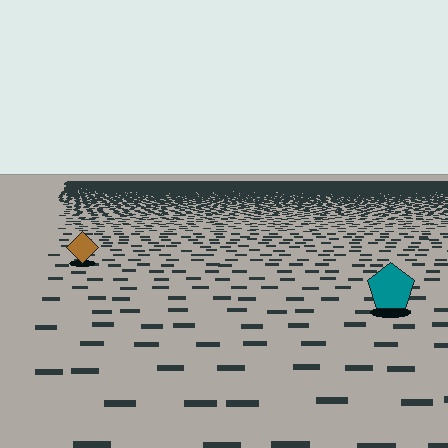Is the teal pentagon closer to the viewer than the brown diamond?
Yes. The teal pentagon is closer — you can tell from the texture gradient: the ground texture is coarser near it.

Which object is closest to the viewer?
The teal pentagon is closest. The texture marks near it are larger and more spread out.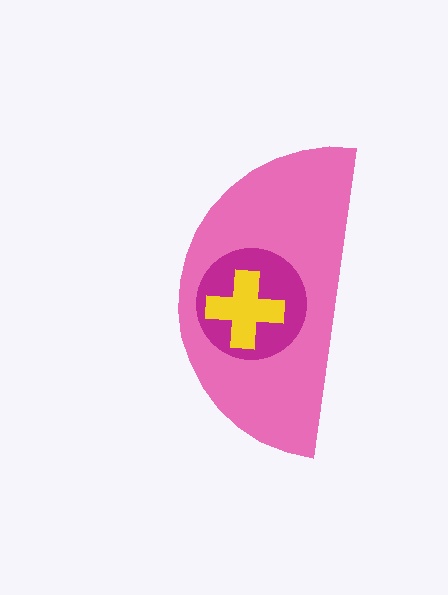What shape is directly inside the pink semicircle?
The magenta circle.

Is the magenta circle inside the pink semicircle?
Yes.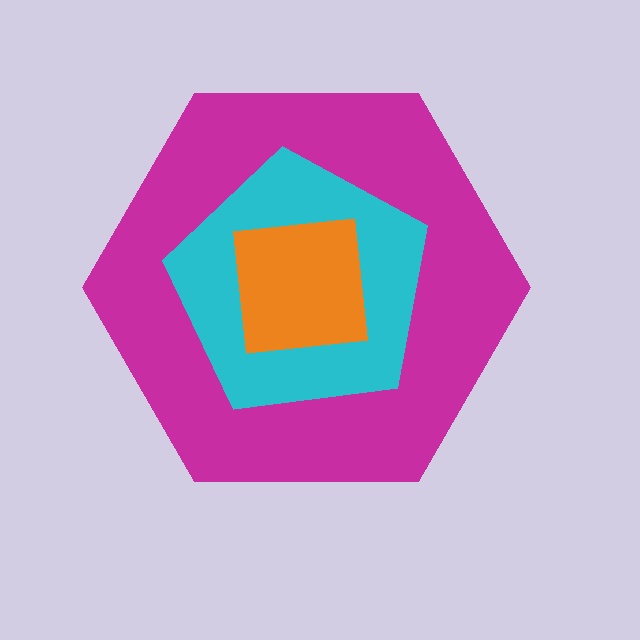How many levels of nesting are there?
3.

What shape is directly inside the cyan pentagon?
The orange square.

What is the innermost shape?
The orange square.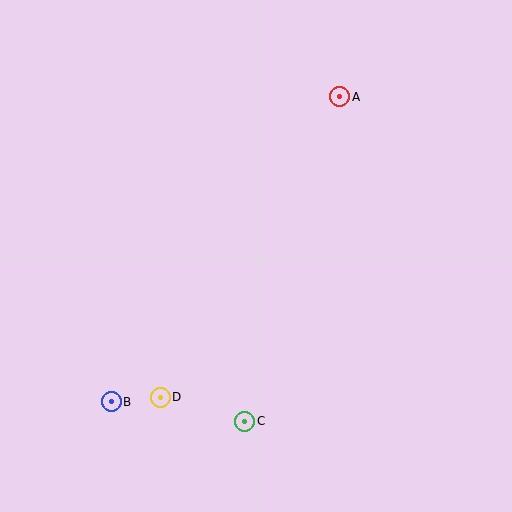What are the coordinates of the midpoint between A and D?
The midpoint between A and D is at (250, 247).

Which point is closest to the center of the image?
Point C at (244, 421) is closest to the center.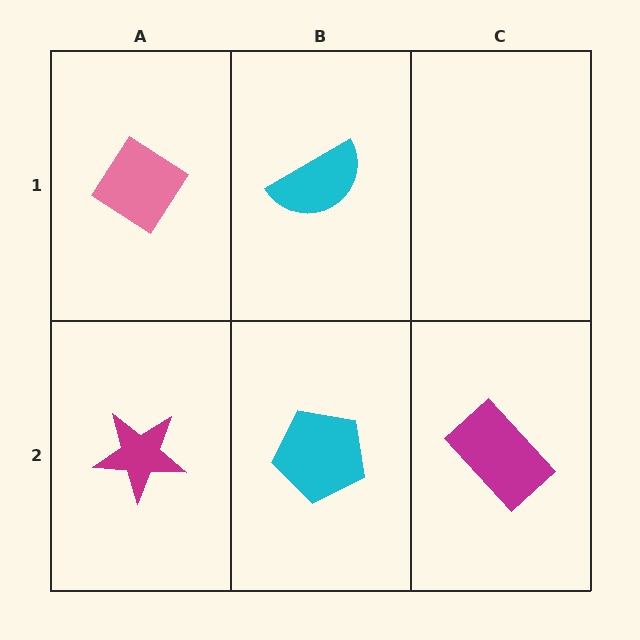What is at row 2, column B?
A cyan pentagon.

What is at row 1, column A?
A pink diamond.